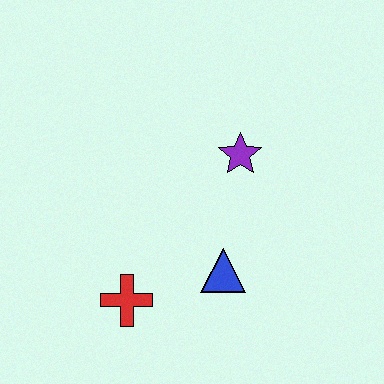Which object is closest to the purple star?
The blue triangle is closest to the purple star.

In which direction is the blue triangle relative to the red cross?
The blue triangle is to the right of the red cross.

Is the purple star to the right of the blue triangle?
Yes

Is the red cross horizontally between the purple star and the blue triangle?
No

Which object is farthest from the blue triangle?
The purple star is farthest from the blue triangle.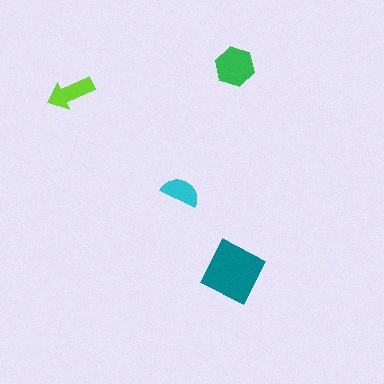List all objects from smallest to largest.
The cyan semicircle, the lime arrow, the green hexagon, the teal diamond.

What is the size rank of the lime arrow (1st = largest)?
3rd.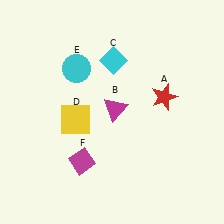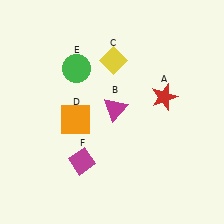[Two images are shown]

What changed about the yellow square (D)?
In Image 1, D is yellow. In Image 2, it changed to orange.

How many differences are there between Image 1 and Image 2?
There are 3 differences between the two images.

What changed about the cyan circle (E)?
In Image 1, E is cyan. In Image 2, it changed to green.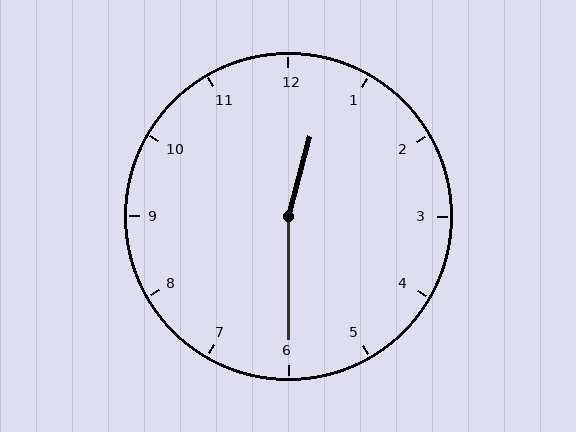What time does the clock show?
12:30.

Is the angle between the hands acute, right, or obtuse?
It is obtuse.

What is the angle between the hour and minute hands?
Approximately 165 degrees.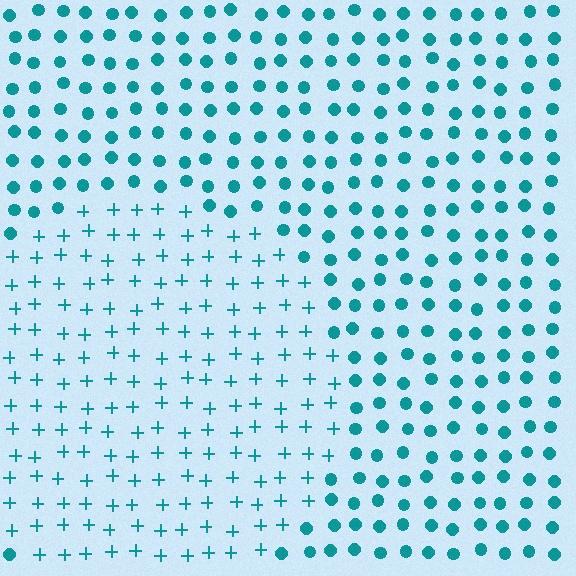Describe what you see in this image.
The image is filled with small teal elements arranged in a uniform grid. A circle-shaped region contains plus signs, while the surrounding area contains circles. The boundary is defined purely by the change in element shape.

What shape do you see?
I see a circle.